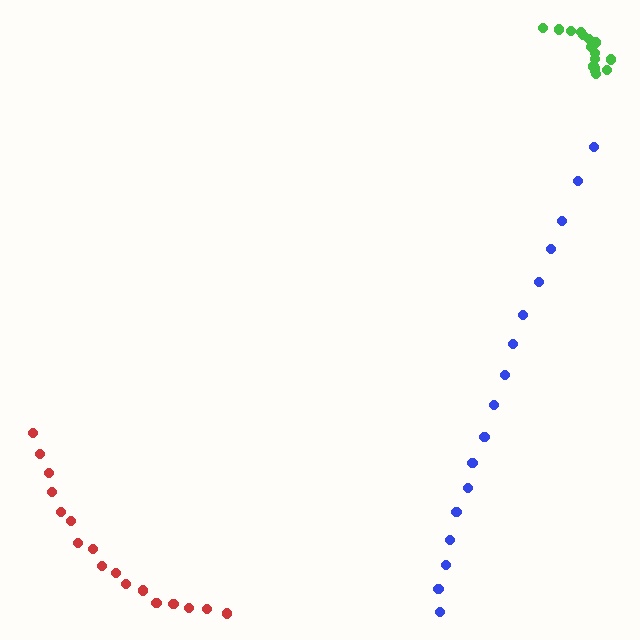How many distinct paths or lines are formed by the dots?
There are 3 distinct paths.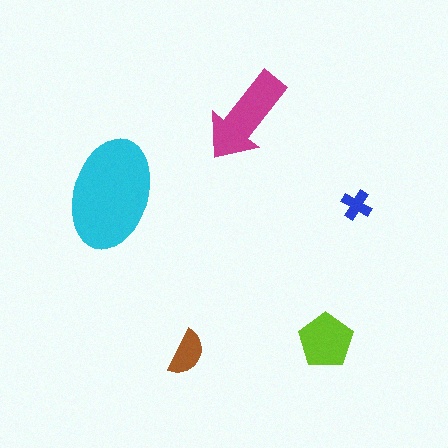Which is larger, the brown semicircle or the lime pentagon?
The lime pentagon.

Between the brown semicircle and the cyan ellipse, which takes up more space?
The cyan ellipse.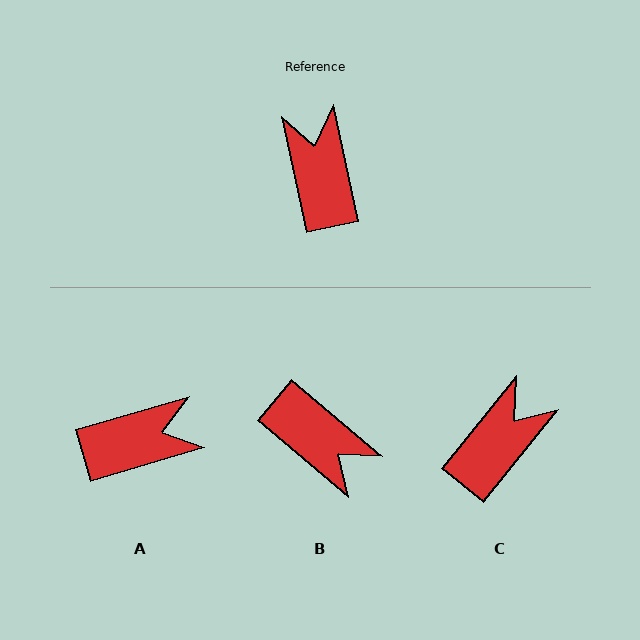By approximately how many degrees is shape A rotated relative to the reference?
Approximately 86 degrees clockwise.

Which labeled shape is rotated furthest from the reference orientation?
B, about 142 degrees away.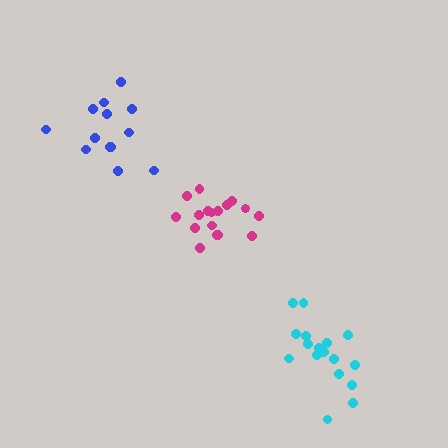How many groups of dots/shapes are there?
There are 3 groups.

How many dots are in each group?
Group 1: 13 dots, Group 2: 17 dots, Group 3: 17 dots (47 total).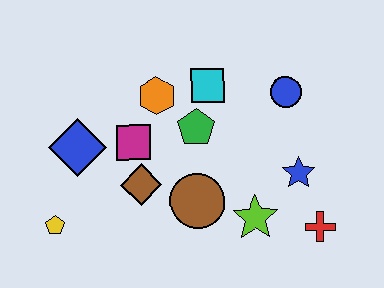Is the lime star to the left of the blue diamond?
No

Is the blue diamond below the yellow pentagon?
No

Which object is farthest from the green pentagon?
The yellow pentagon is farthest from the green pentagon.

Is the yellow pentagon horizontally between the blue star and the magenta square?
No